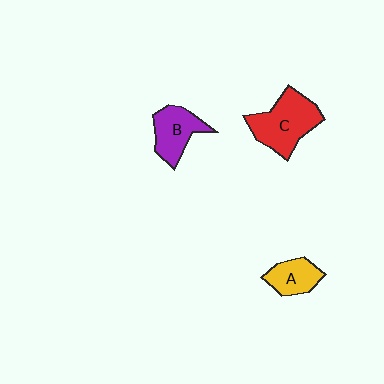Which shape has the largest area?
Shape C (red).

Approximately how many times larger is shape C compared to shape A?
Approximately 1.8 times.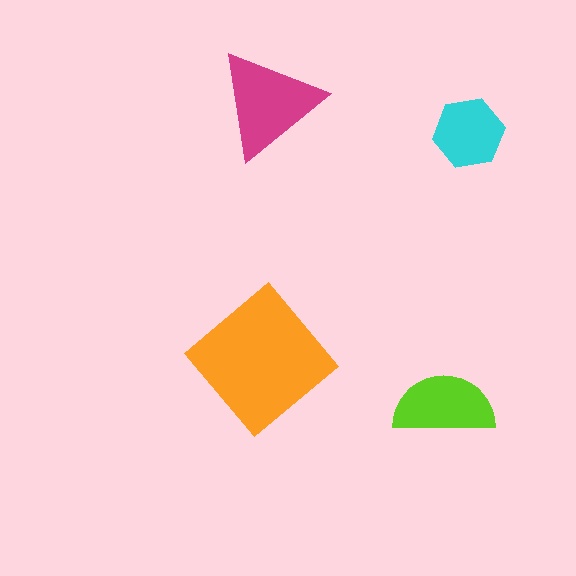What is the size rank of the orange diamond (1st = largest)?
1st.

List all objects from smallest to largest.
The cyan hexagon, the lime semicircle, the magenta triangle, the orange diamond.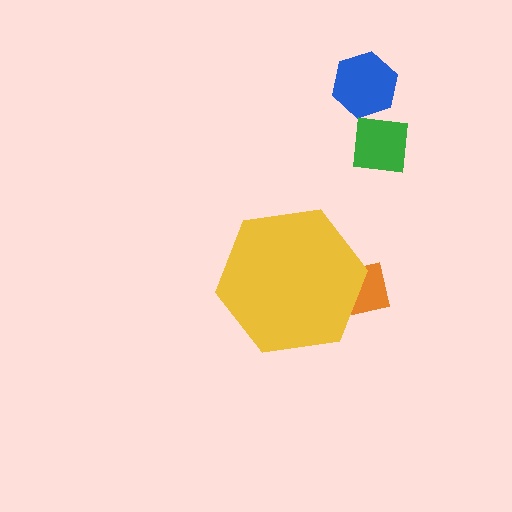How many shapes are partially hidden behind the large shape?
1 shape is partially hidden.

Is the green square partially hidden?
No, the green square is fully visible.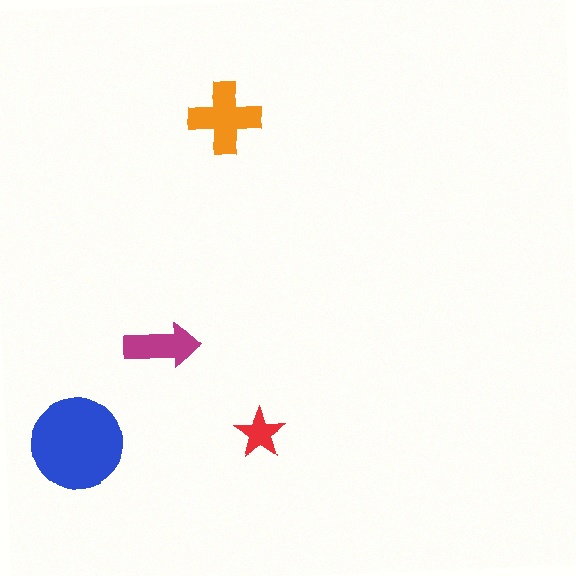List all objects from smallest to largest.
The red star, the magenta arrow, the orange cross, the blue circle.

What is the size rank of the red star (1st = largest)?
4th.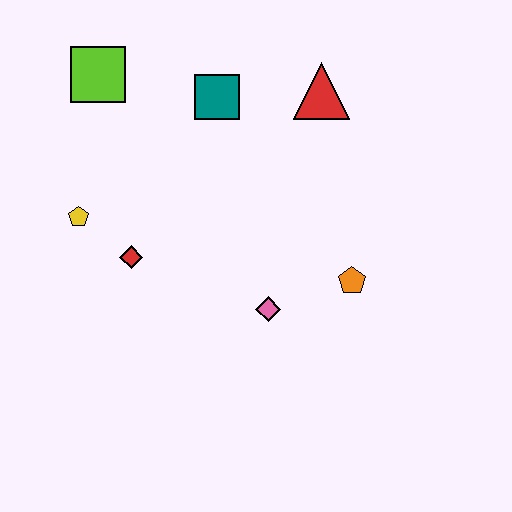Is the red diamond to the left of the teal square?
Yes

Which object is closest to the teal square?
The red triangle is closest to the teal square.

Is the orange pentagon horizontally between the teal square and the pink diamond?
No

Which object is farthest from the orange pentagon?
The lime square is farthest from the orange pentagon.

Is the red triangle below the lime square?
Yes